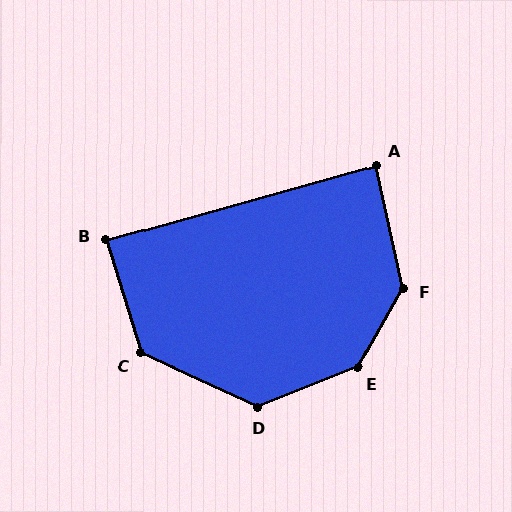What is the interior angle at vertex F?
Approximately 138 degrees (obtuse).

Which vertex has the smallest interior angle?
A, at approximately 87 degrees.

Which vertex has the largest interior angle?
E, at approximately 142 degrees.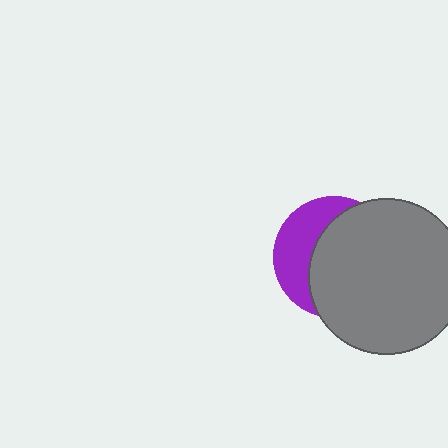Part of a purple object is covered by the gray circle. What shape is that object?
It is a circle.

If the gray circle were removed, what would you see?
You would see the complete purple circle.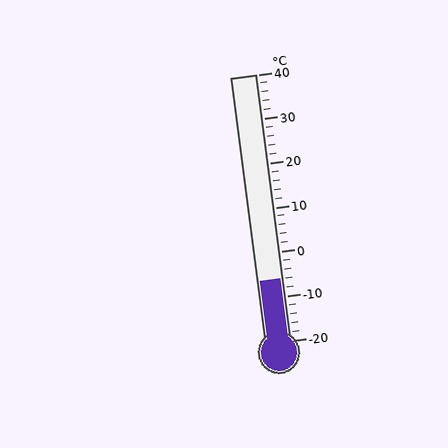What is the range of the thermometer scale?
The thermometer scale ranges from -20°C to 40°C.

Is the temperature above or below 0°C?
The temperature is below 0°C.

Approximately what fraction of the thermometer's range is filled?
The thermometer is filled to approximately 25% of its range.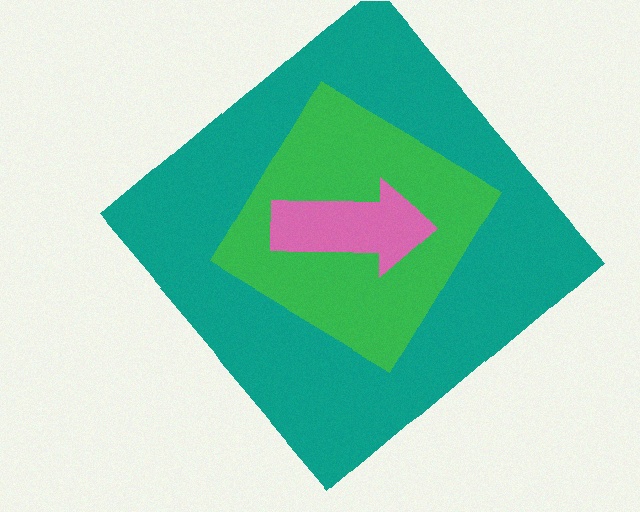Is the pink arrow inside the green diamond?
Yes.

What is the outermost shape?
The teal diamond.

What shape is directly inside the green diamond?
The pink arrow.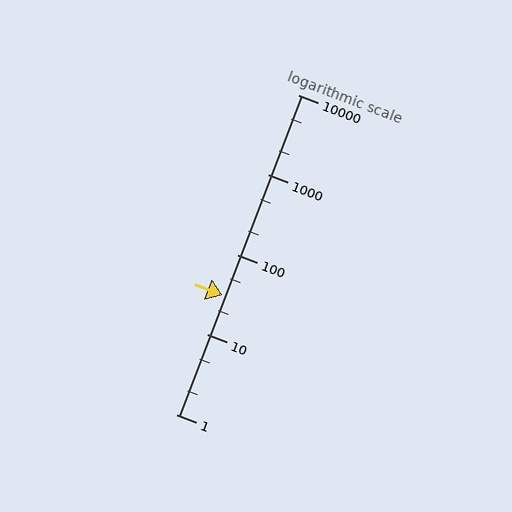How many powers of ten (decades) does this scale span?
The scale spans 4 decades, from 1 to 10000.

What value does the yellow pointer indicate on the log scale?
The pointer indicates approximately 31.